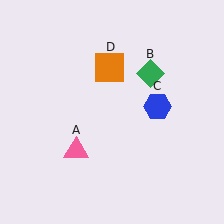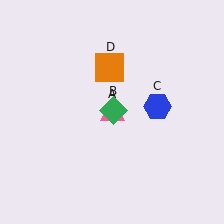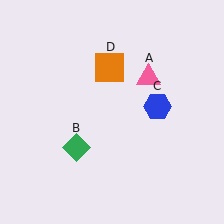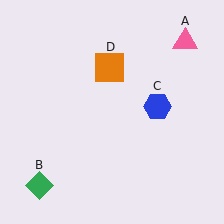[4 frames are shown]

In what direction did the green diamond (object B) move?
The green diamond (object B) moved down and to the left.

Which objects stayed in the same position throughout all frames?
Blue hexagon (object C) and orange square (object D) remained stationary.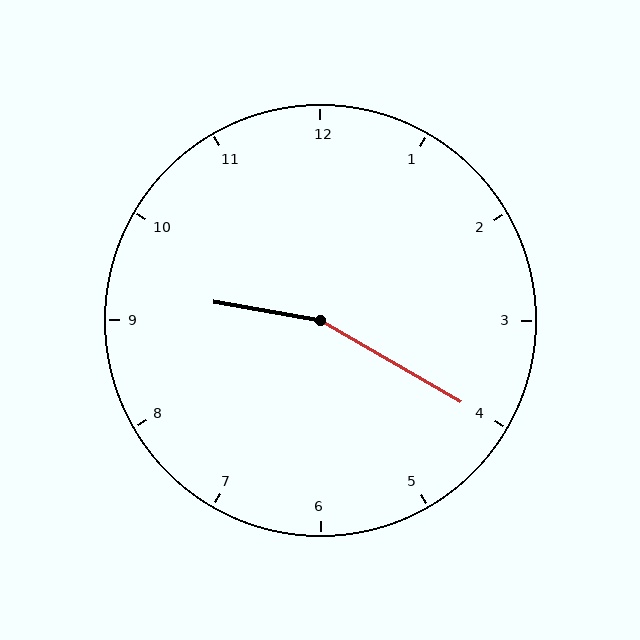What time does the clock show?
9:20.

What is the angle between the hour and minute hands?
Approximately 160 degrees.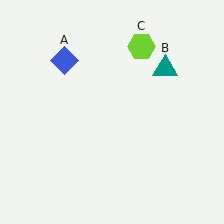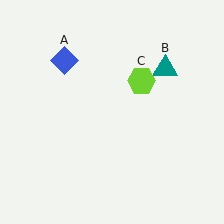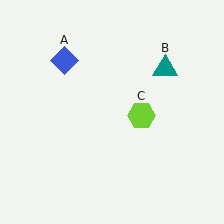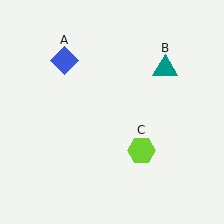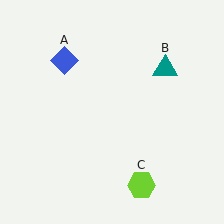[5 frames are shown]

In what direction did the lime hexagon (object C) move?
The lime hexagon (object C) moved down.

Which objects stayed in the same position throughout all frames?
Blue diamond (object A) and teal triangle (object B) remained stationary.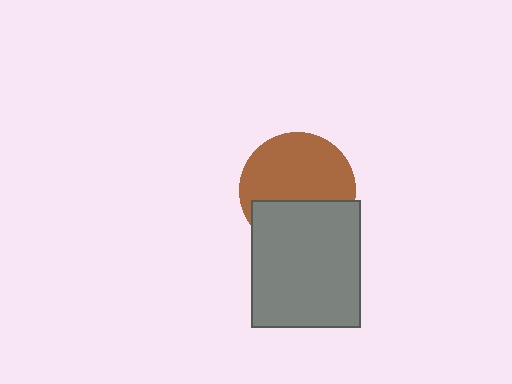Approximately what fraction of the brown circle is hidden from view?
Roughly 38% of the brown circle is hidden behind the gray rectangle.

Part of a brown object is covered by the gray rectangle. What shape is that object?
It is a circle.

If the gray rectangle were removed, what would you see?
You would see the complete brown circle.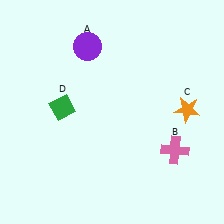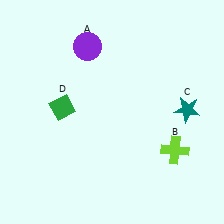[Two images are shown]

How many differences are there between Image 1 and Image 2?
There are 2 differences between the two images.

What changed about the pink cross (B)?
In Image 1, B is pink. In Image 2, it changed to lime.